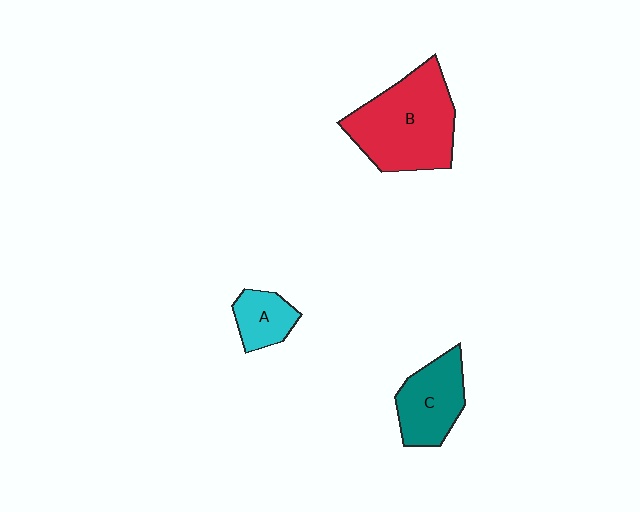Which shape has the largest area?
Shape B (red).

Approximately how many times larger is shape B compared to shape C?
Approximately 1.7 times.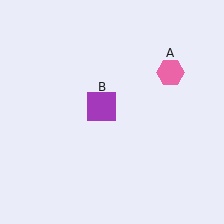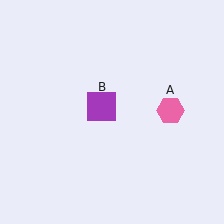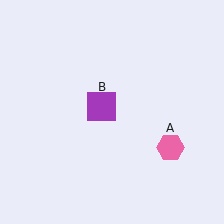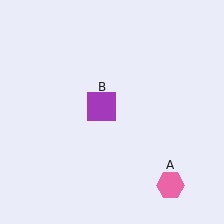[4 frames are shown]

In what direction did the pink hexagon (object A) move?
The pink hexagon (object A) moved down.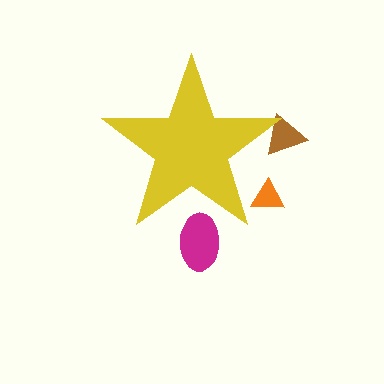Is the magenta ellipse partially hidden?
Yes, the magenta ellipse is partially hidden behind the yellow star.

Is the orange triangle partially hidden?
Yes, the orange triangle is partially hidden behind the yellow star.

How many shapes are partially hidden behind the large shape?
3 shapes are partially hidden.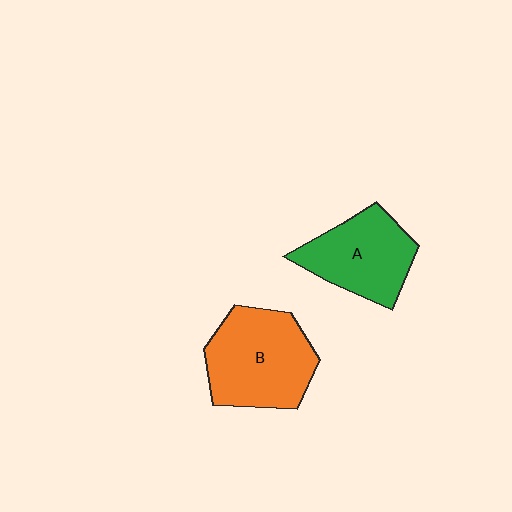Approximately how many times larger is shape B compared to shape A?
Approximately 1.2 times.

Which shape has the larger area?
Shape B (orange).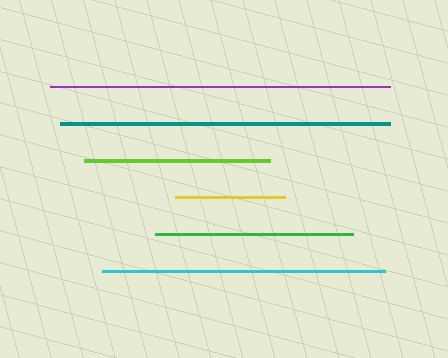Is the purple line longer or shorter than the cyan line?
The purple line is longer than the cyan line.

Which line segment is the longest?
The purple line is the longest at approximately 340 pixels.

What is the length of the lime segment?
The lime segment is approximately 185 pixels long.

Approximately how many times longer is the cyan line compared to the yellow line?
The cyan line is approximately 2.6 times the length of the yellow line.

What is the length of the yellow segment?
The yellow segment is approximately 110 pixels long.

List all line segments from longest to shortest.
From longest to shortest: purple, teal, cyan, green, lime, yellow.